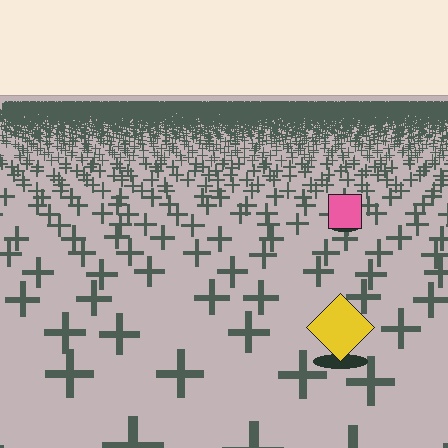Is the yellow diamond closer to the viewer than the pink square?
Yes. The yellow diamond is closer — you can tell from the texture gradient: the ground texture is coarser near it.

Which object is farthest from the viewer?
The pink square is farthest from the viewer. It appears smaller and the ground texture around it is denser.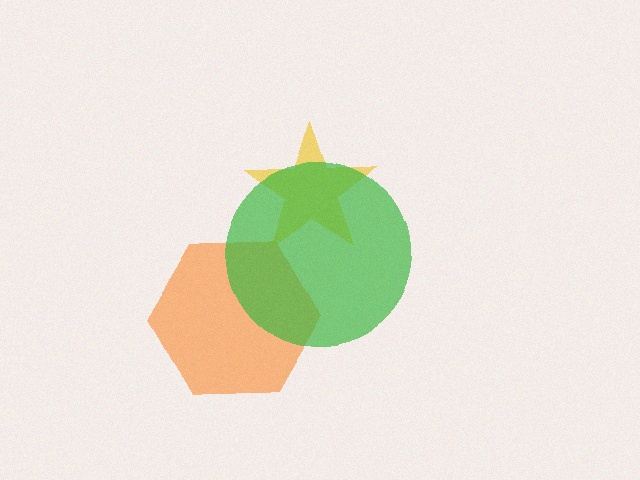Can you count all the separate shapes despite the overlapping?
Yes, there are 3 separate shapes.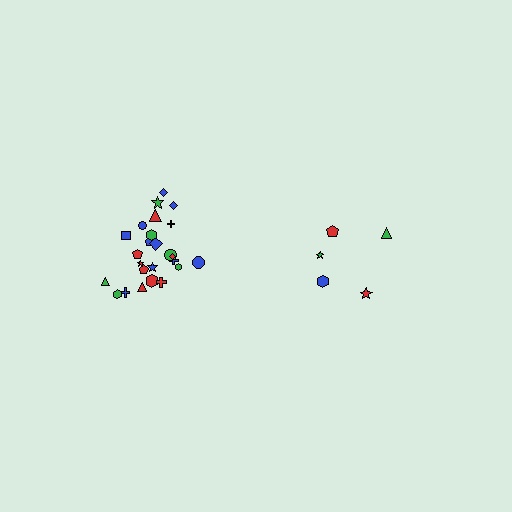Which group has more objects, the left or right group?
The left group.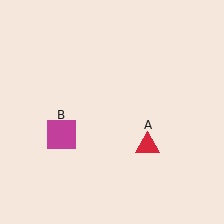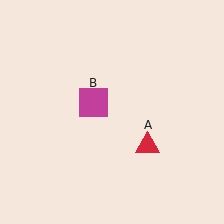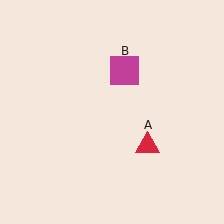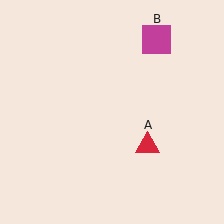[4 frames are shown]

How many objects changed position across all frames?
1 object changed position: magenta square (object B).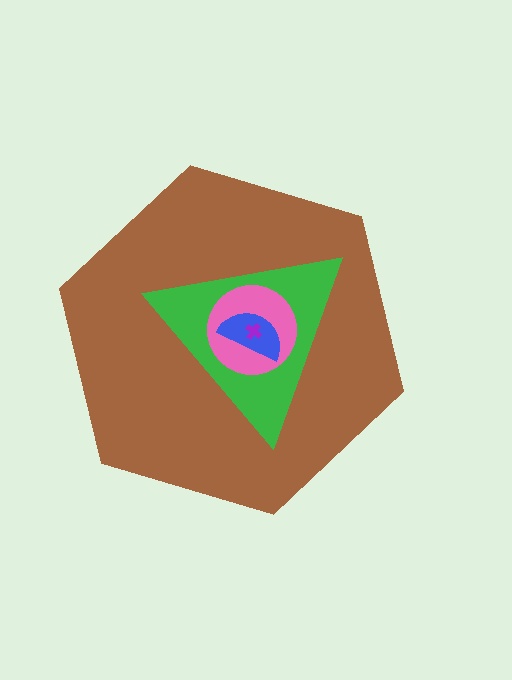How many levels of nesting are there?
5.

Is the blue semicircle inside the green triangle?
Yes.